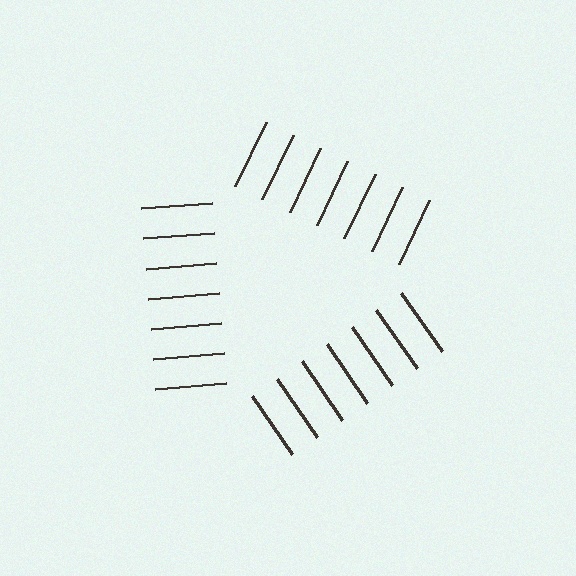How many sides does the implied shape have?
3 sides — the line-ends trace a triangle.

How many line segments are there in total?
21 — 7 along each of the 3 edges.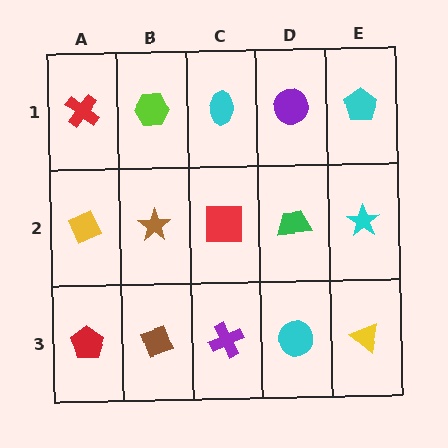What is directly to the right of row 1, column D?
A cyan pentagon.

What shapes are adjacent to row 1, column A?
A yellow diamond (row 2, column A), a lime hexagon (row 1, column B).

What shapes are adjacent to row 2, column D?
A purple circle (row 1, column D), a cyan circle (row 3, column D), a red square (row 2, column C), a cyan star (row 2, column E).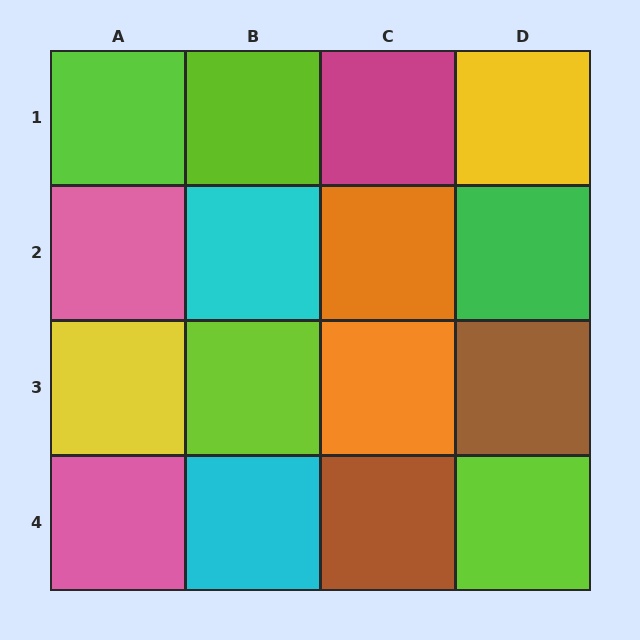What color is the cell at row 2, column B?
Cyan.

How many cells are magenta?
1 cell is magenta.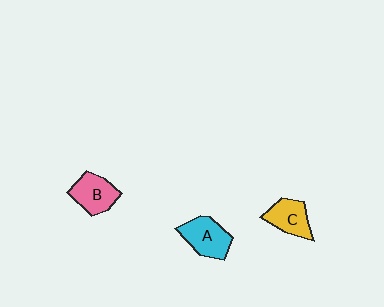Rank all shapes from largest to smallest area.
From largest to smallest: A (cyan), B (pink), C (yellow).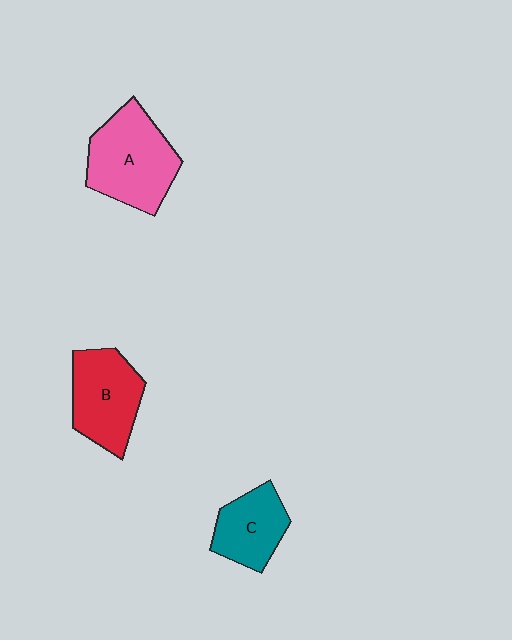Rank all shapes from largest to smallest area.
From largest to smallest: A (pink), B (red), C (teal).